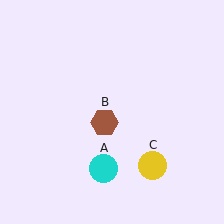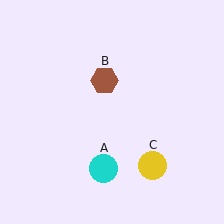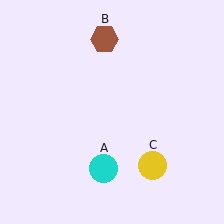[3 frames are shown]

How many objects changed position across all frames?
1 object changed position: brown hexagon (object B).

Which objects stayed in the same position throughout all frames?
Cyan circle (object A) and yellow circle (object C) remained stationary.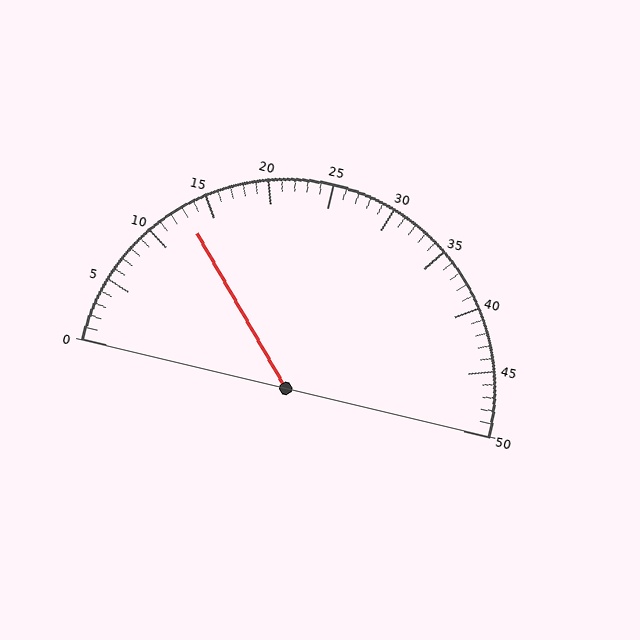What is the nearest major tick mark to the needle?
The nearest major tick mark is 15.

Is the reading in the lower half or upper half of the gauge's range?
The reading is in the lower half of the range (0 to 50).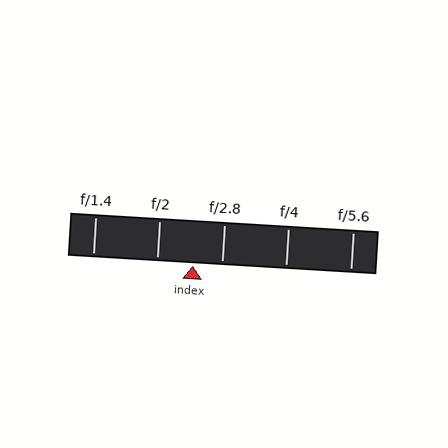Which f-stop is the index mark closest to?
The index mark is closest to f/2.8.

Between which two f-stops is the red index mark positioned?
The index mark is between f/2 and f/2.8.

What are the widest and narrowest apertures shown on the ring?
The widest aperture shown is f/1.4 and the narrowest is f/5.6.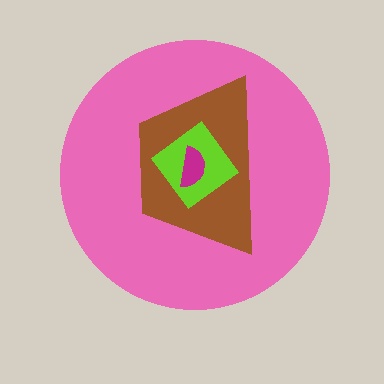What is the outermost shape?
The pink circle.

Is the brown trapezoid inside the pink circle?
Yes.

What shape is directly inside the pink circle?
The brown trapezoid.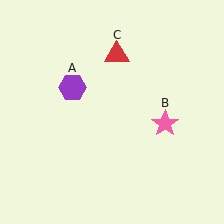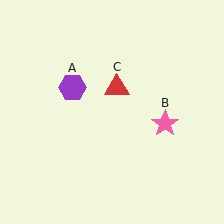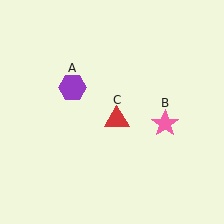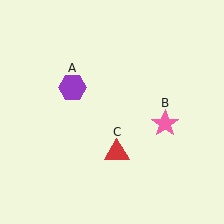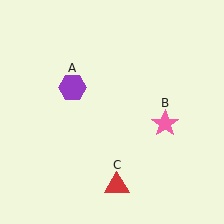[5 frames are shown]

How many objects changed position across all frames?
1 object changed position: red triangle (object C).